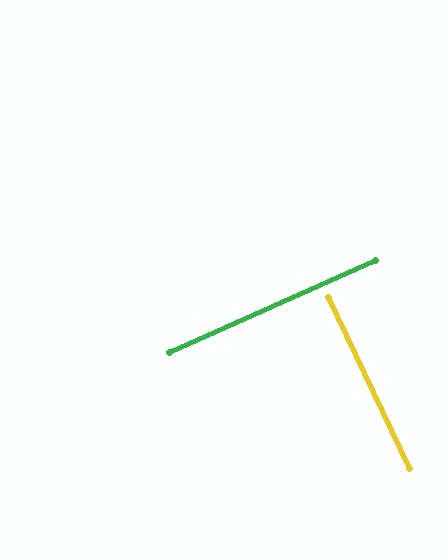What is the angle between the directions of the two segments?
Approximately 89 degrees.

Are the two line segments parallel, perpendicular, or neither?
Perpendicular — they meet at approximately 89°.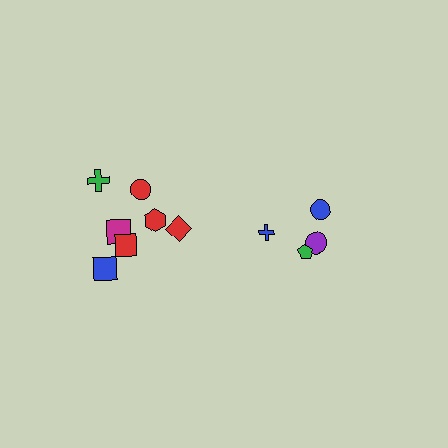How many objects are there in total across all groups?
There are 11 objects.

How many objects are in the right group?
There are 4 objects.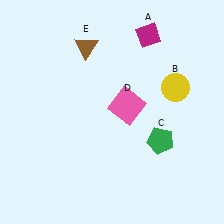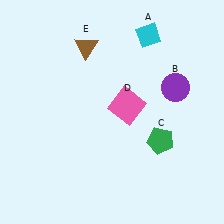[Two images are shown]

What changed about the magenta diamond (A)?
In Image 1, A is magenta. In Image 2, it changed to cyan.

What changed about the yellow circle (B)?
In Image 1, B is yellow. In Image 2, it changed to purple.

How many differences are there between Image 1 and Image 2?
There are 2 differences between the two images.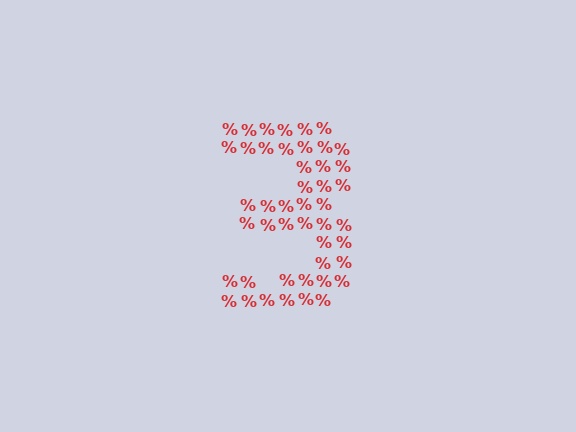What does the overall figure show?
The overall figure shows the digit 3.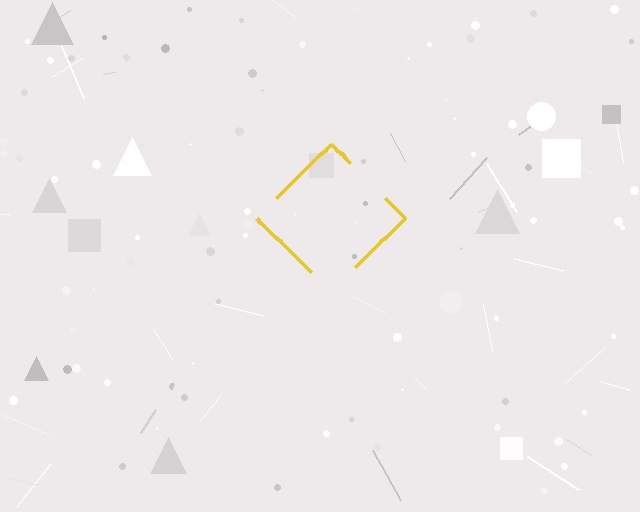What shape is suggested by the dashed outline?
The dashed outline suggests a diamond.